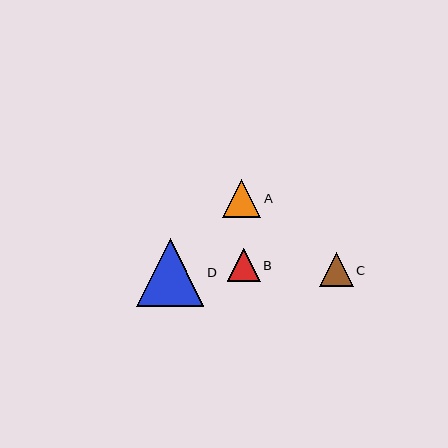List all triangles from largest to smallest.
From largest to smallest: D, A, C, B.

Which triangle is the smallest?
Triangle B is the smallest with a size of approximately 33 pixels.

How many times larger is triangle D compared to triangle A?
Triangle D is approximately 1.8 times the size of triangle A.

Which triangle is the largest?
Triangle D is the largest with a size of approximately 68 pixels.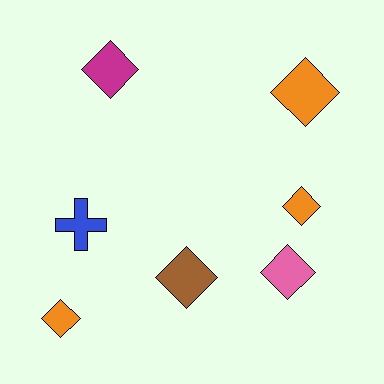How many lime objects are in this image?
There are no lime objects.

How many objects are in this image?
There are 7 objects.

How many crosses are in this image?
There is 1 cross.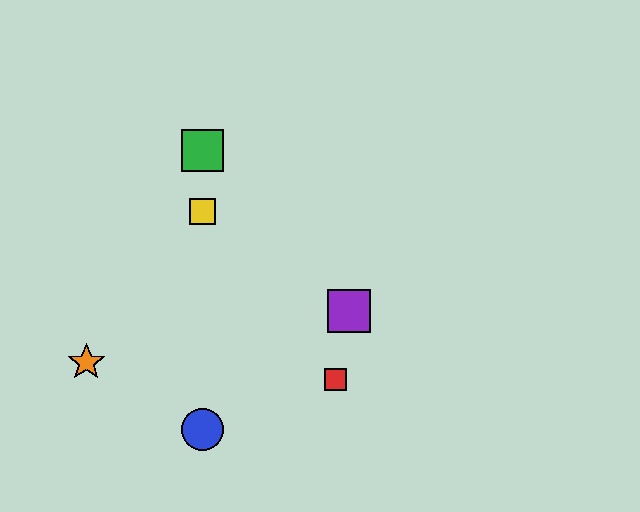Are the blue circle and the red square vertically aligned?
No, the blue circle is at x≈203 and the red square is at x≈335.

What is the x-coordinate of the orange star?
The orange star is at x≈86.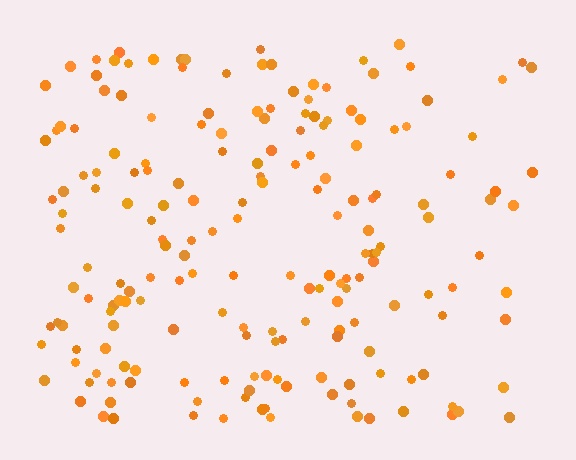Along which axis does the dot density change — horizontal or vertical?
Horizontal.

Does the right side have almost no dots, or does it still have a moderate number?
Still a moderate number, just noticeably fewer than the left.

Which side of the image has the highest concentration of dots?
The left.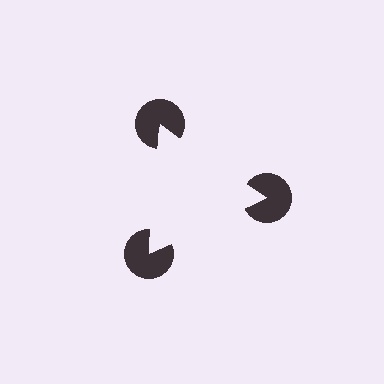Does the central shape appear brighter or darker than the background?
It typically appears slightly brighter than the background, even though no actual brightness change is drawn.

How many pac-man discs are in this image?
There are 3 — one at each vertex of the illusory triangle.